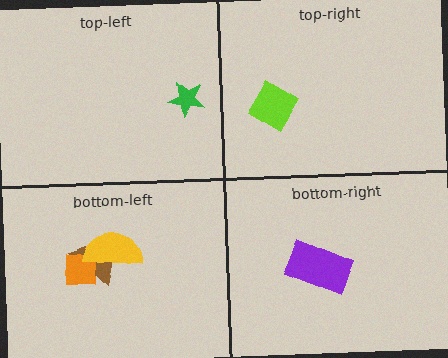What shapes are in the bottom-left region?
The brown triangle, the orange square, the yellow semicircle.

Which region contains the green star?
The top-left region.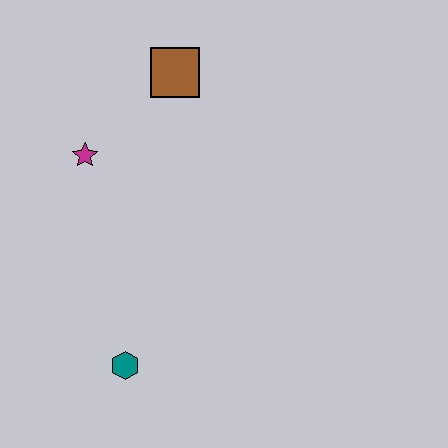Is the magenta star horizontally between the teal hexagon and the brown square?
No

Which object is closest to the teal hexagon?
The magenta star is closest to the teal hexagon.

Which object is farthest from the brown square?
The teal hexagon is farthest from the brown square.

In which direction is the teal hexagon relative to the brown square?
The teal hexagon is below the brown square.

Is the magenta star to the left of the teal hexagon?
Yes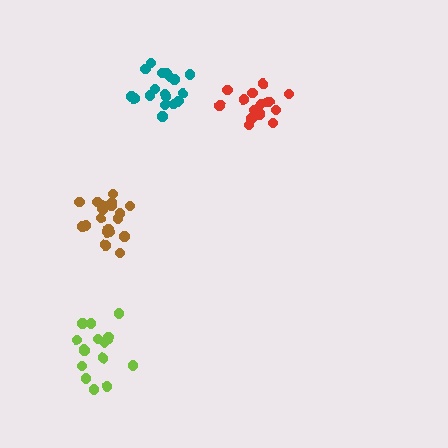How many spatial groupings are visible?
There are 4 spatial groupings.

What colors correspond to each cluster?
The clusters are colored: lime, teal, red, brown.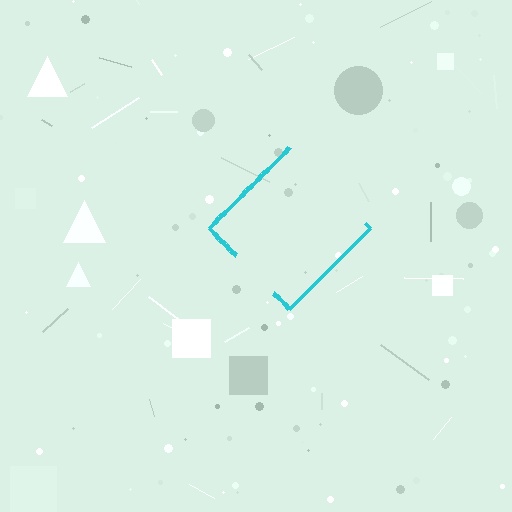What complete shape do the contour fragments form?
The contour fragments form a diamond.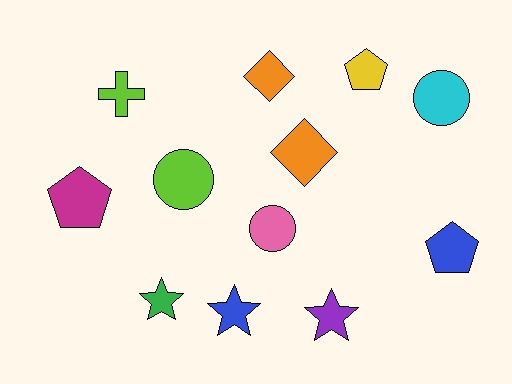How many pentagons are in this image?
There are 3 pentagons.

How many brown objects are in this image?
There are no brown objects.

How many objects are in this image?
There are 12 objects.